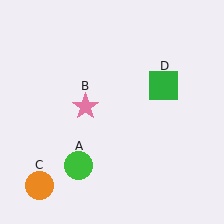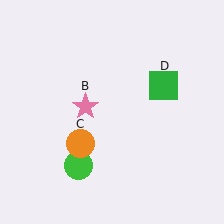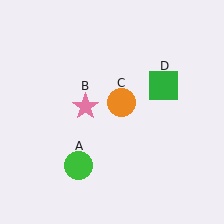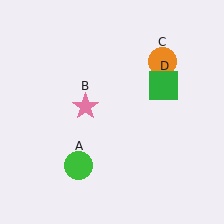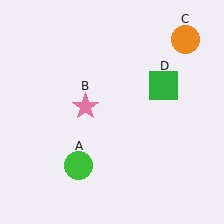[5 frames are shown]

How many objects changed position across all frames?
1 object changed position: orange circle (object C).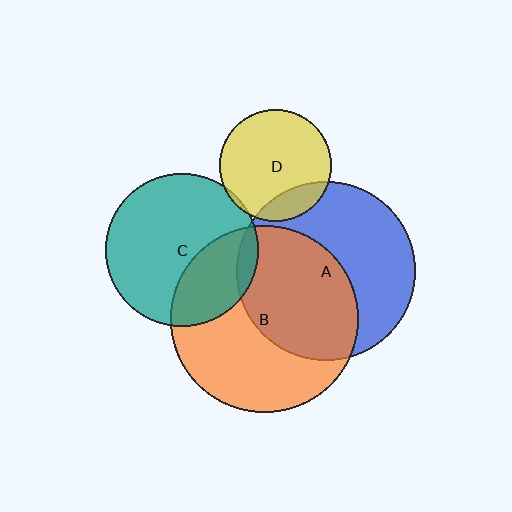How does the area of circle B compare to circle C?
Approximately 1.5 times.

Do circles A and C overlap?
Yes.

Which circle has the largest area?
Circle B (orange).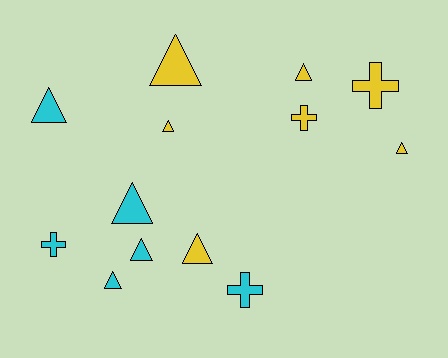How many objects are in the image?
There are 13 objects.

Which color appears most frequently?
Yellow, with 7 objects.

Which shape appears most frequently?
Triangle, with 9 objects.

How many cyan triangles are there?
There are 4 cyan triangles.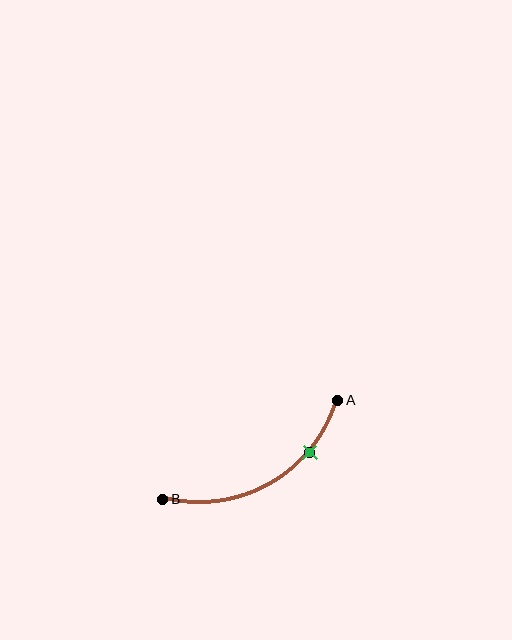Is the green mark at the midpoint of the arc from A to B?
No. The green mark lies on the arc but is closer to endpoint A. The arc midpoint would be at the point on the curve equidistant along the arc from both A and B.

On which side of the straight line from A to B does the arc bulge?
The arc bulges below the straight line connecting A and B.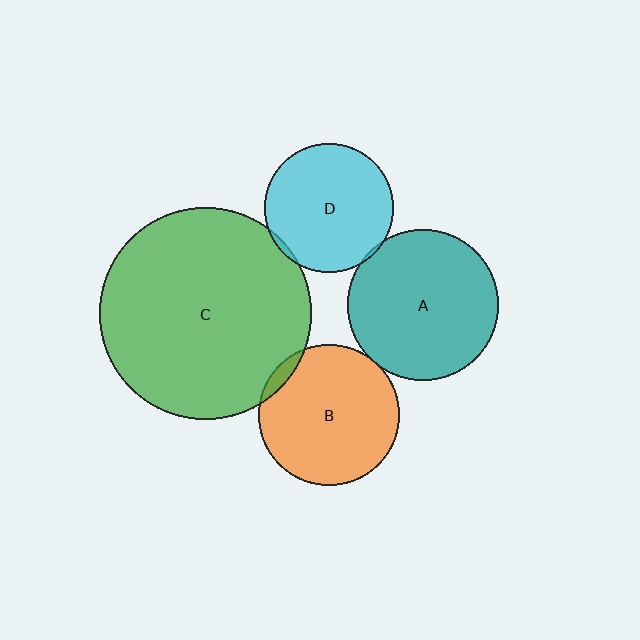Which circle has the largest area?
Circle C (green).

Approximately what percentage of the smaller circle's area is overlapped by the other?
Approximately 5%.